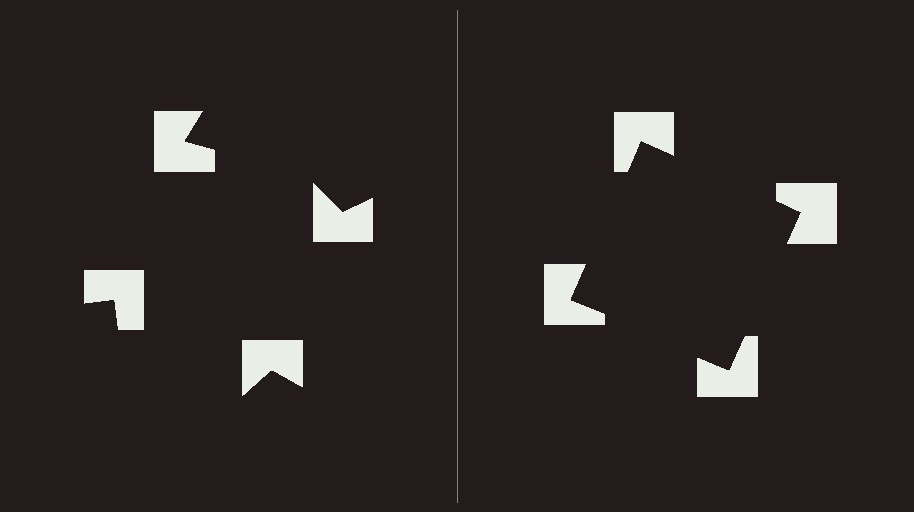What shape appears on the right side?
An illusory square.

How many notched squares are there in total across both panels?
8 — 4 on each side.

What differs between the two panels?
The notched squares are positioned identically on both sides; only the wedge orientations differ. On the right they align to a square; on the left they are misaligned.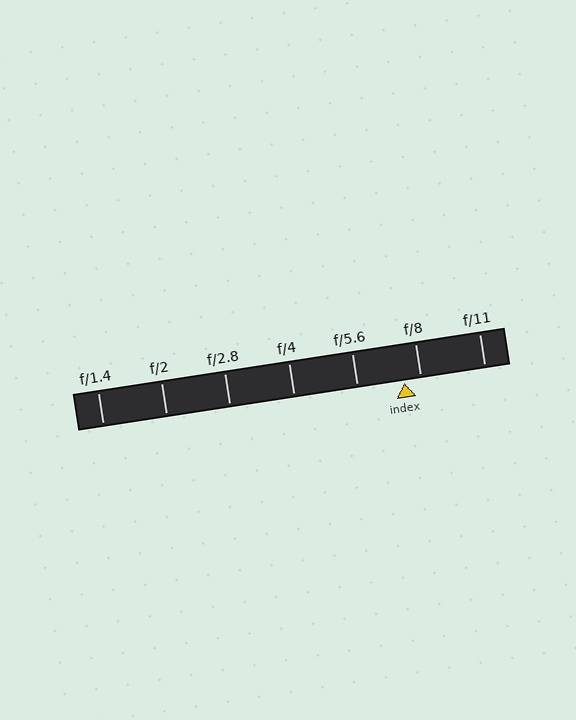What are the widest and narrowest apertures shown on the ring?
The widest aperture shown is f/1.4 and the narrowest is f/11.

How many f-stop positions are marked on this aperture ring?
There are 7 f-stop positions marked.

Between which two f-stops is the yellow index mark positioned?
The index mark is between f/5.6 and f/8.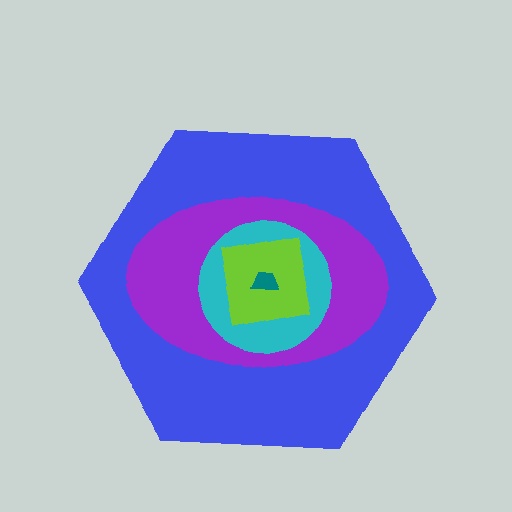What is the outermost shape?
The blue hexagon.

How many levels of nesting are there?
5.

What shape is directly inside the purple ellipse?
The cyan circle.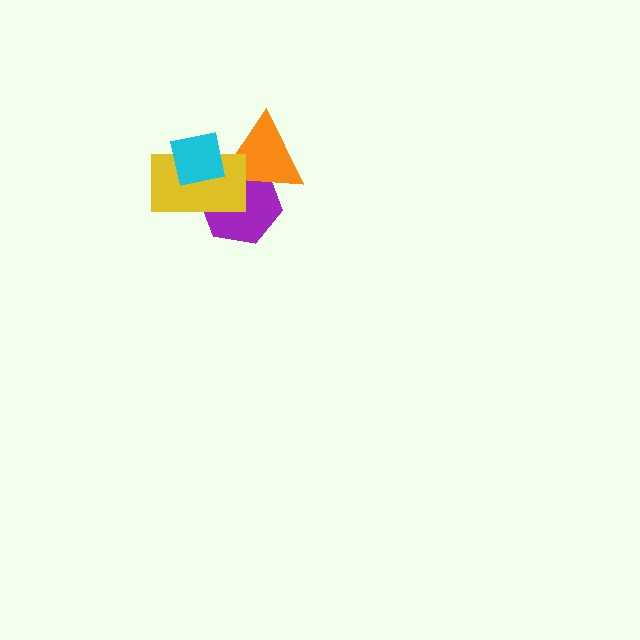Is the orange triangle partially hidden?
Yes, it is partially covered by another shape.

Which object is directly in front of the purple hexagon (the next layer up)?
The orange triangle is directly in front of the purple hexagon.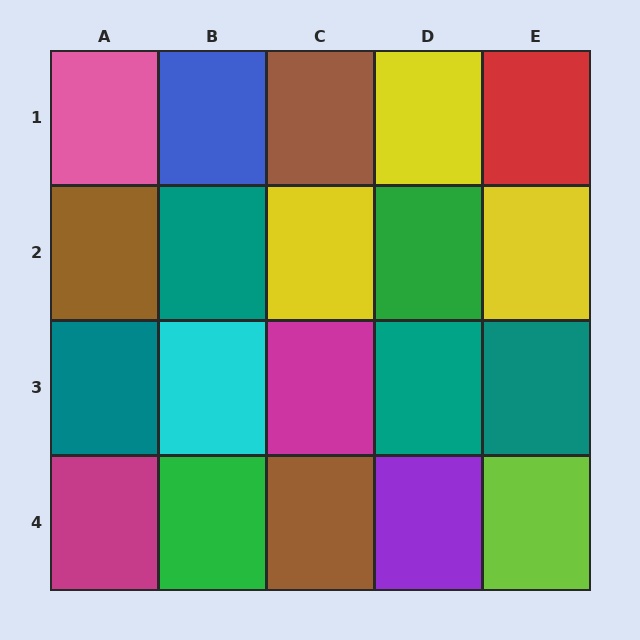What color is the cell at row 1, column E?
Red.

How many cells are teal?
4 cells are teal.